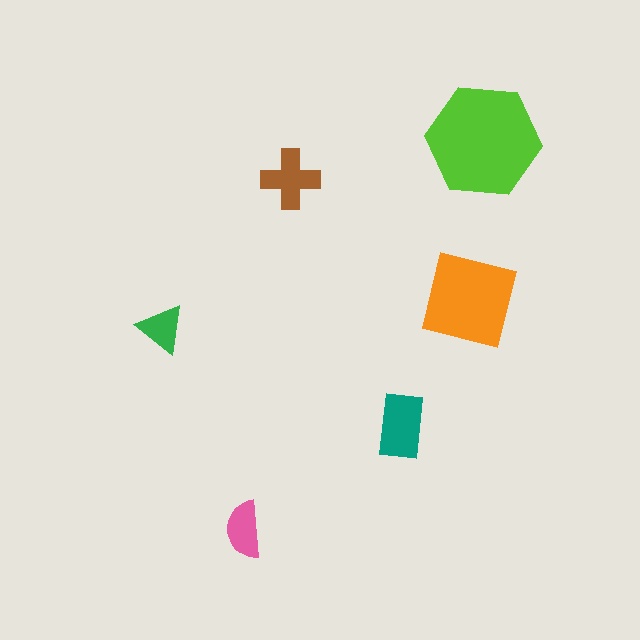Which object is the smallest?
The green triangle.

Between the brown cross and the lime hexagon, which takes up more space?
The lime hexagon.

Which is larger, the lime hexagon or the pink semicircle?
The lime hexagon.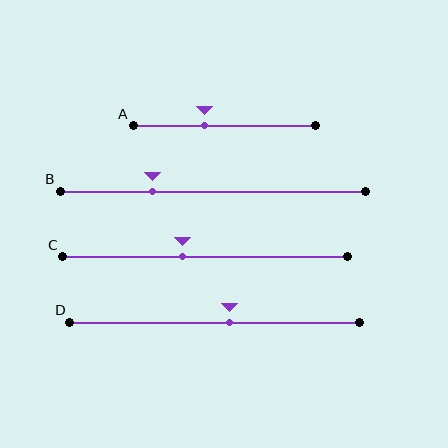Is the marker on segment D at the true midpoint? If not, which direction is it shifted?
No, the marker on segment D is shifted to the right by about 5% of the segment length.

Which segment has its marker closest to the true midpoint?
Segment D has its marker closest to the true midpoint.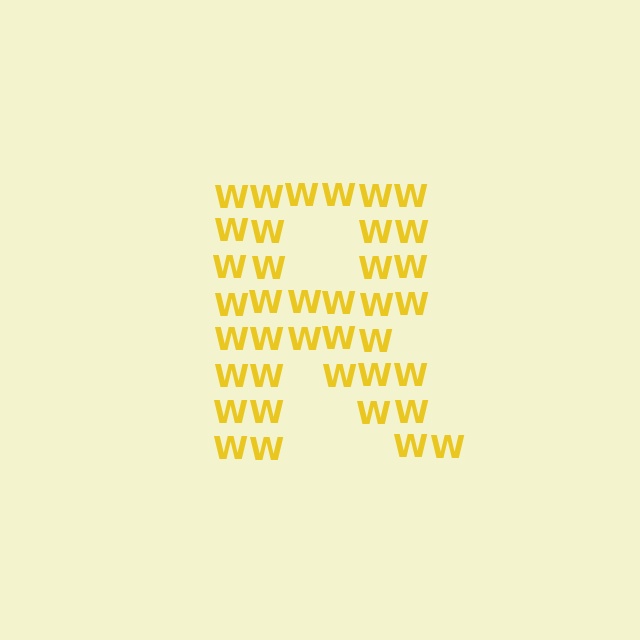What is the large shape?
The large shape is the letter R.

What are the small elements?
The small elements are letter W's.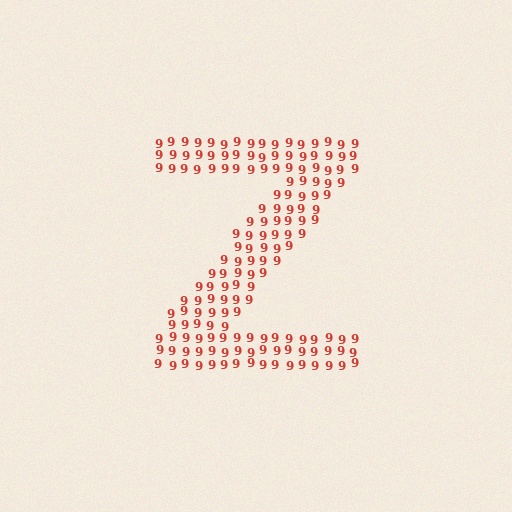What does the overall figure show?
The overall figure shows the letter Z.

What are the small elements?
The small elements are digit 9's.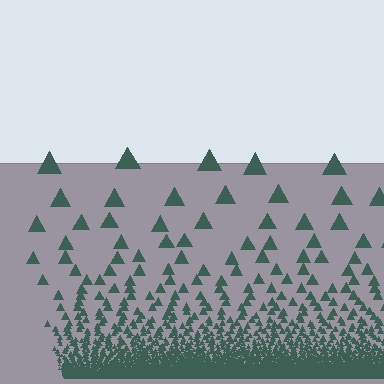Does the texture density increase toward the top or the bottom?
Density increases toward the bottom.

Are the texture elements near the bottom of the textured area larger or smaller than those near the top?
Smaller. The gradient is inverted — elements near the bottom are smaller and denser.